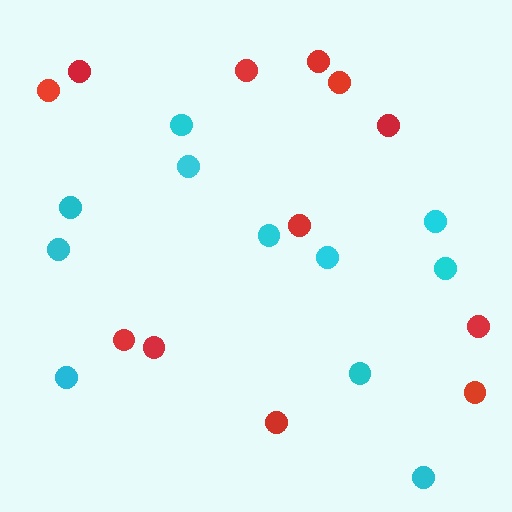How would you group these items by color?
There are 2 groups: one group of cyan circles (11) and one group of red circles (12).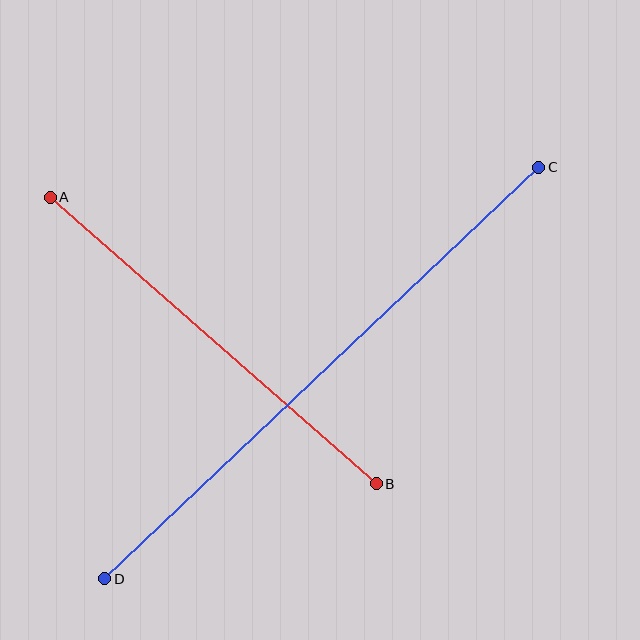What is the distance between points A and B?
The distance is approximately 434 pixels.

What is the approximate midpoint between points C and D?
The midpoint is at approximately (322, 373) pixels.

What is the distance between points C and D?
The distance is approximately 598 pixels.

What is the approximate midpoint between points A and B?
The midpoint is at approximately (213, 340) pixels.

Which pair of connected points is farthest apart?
Points C and D are farthest apart.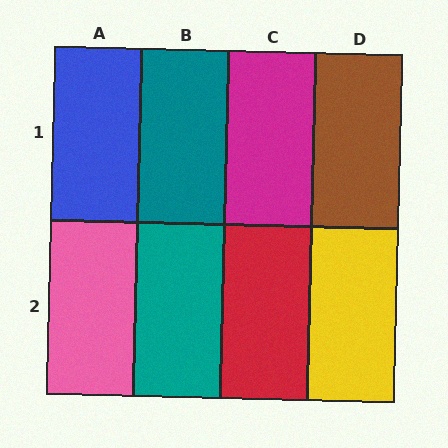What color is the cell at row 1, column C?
Magenta.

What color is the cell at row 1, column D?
Brown.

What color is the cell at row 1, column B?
Teal.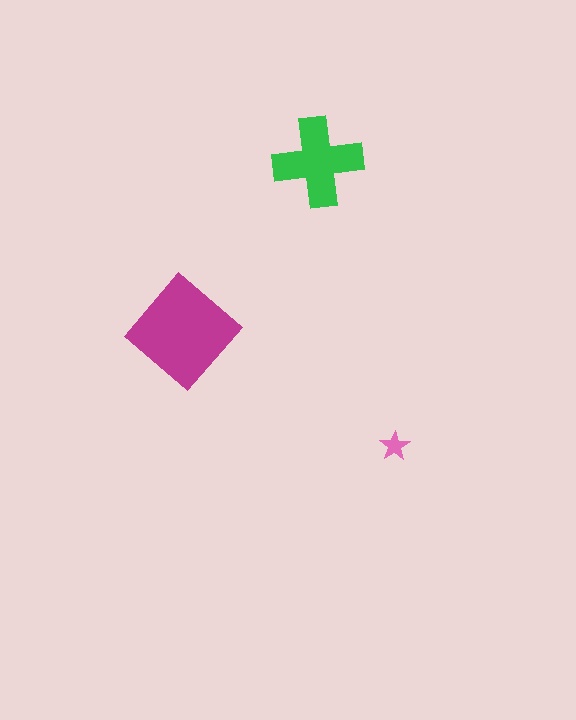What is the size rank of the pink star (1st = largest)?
3rd.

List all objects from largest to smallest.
The magenta diamond, the green cross, the pink star.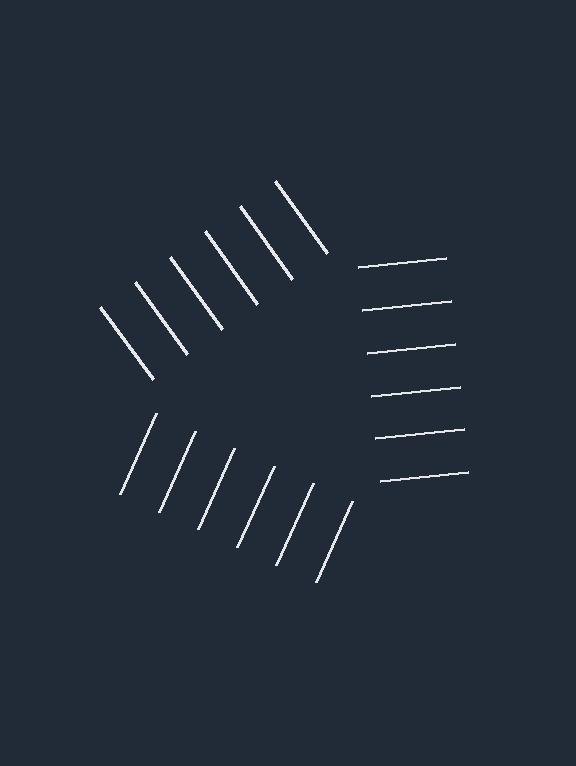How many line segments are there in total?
18 — 6 along each of the 3 edges.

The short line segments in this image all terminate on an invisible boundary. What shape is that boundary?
An illusory triangle — the line segments terminate on its edges but no continuous stroke is drawn.